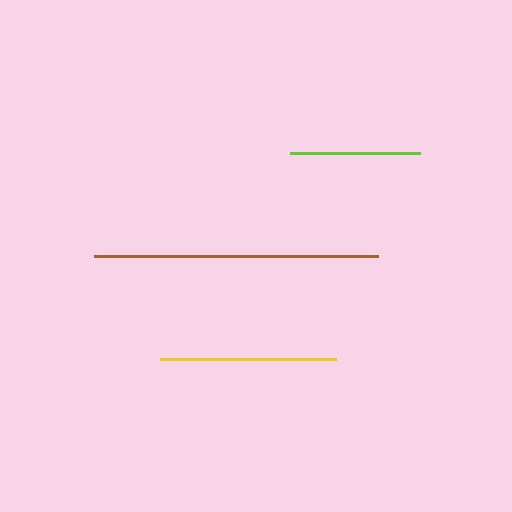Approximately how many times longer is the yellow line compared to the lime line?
The yellow line is approximately 1.4 times the length of the lime line.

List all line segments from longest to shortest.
From longest to shortest: brown, yellow, lime.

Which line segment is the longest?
The brown line is the longest at approximately 284 pixels.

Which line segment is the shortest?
The lime line is the shortest at approximately 130 pixels.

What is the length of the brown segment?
The brown segment is approximately 284 pixels long.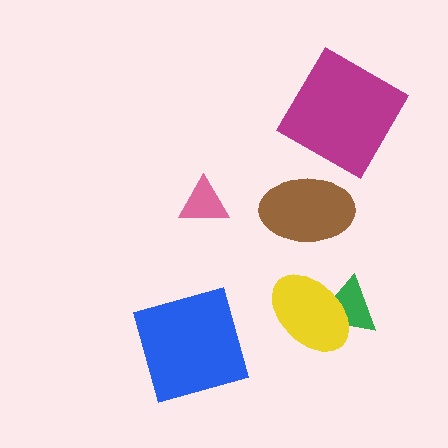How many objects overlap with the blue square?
0 objects overlap with the blue square.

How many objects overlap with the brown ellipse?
0 objects overlap with the brown ellipse.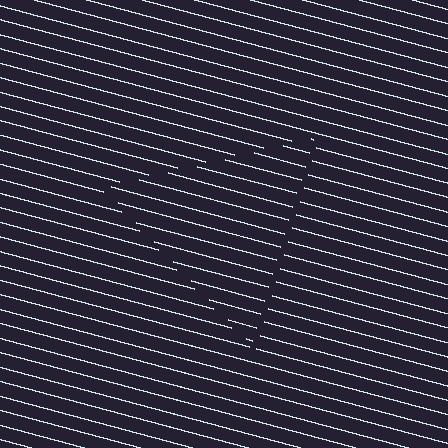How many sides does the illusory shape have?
3 sides — the line-ends trace a triangle.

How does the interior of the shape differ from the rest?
The interior of the shape contains the same grating, shifted by half a period — the contour is defined by the phase discontinuity where line-ends from the inner and outer gratings abut.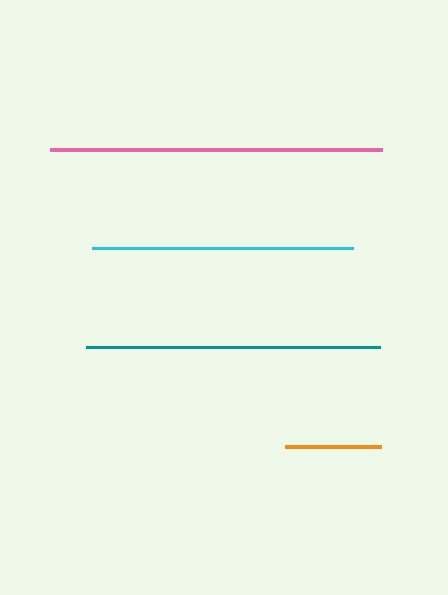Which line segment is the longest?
The pink line is the longest at approximately 331 pixels.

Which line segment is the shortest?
The orange line is the shortest at approximately 96 pixels.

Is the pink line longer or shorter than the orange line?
The pink line is longer than the orange line.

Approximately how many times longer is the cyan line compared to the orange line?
The cyan line is approximately 2.7 times the length of the orange line.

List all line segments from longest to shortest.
From longest to shortest: pink, teal, cyan, orange.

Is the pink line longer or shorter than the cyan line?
The pink line is longer than the cyan line.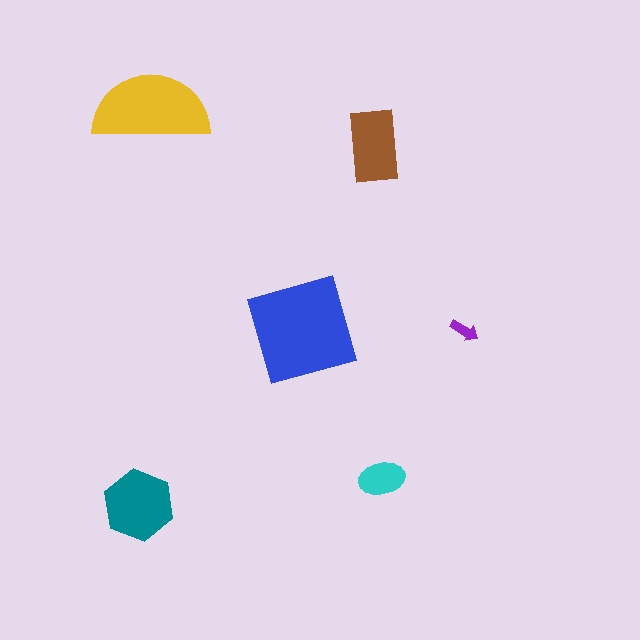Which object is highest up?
The yellow semicircle is topmost.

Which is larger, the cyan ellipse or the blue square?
The blue square.